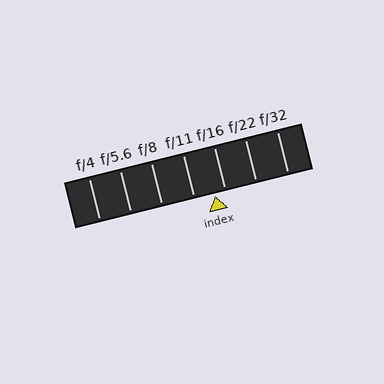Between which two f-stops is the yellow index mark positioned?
The index mark is between f/11 and f/16.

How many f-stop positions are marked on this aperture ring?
There are 7 f-stop positions marked.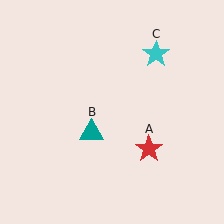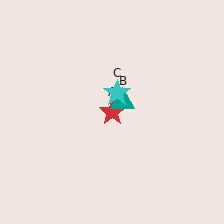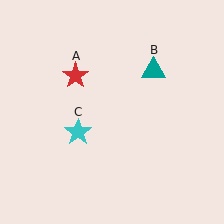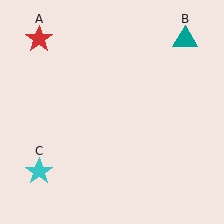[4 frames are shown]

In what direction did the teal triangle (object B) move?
The teal triangle (object B) moved up and to the right.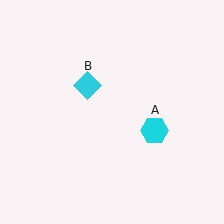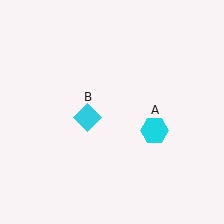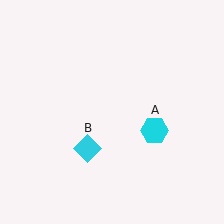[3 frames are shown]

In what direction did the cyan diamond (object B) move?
The cyan diamond (object B) moved down.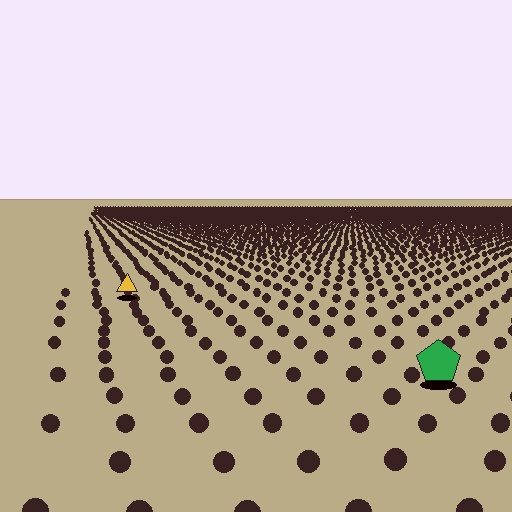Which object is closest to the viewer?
The green pentagon is closest. The texture marks near it are larger and more spread out.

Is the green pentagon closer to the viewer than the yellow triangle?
Yes. The green pentagon is closer — you can tell from the texture gradient: the ground texture is coarser near it.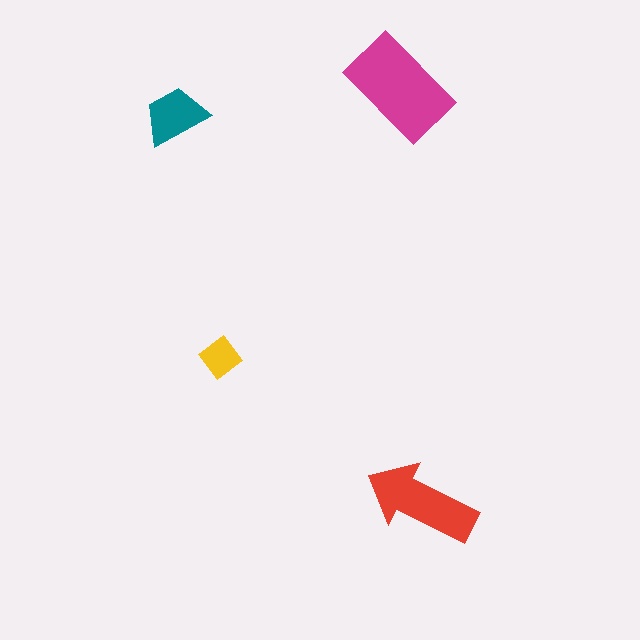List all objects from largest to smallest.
The magenta rectangle, the red arrow, the teal trapezoid, the yellow diamond.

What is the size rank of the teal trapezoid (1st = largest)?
3rd.